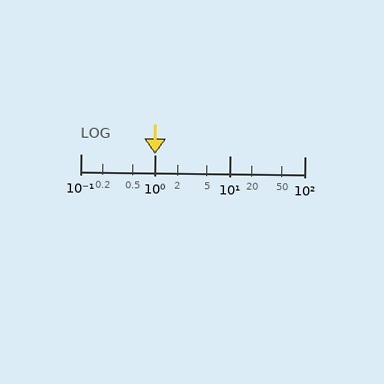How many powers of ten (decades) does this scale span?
The scale spans 3 decades, from 0.1 to 100.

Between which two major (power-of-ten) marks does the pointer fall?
The pointer is between 1 and 10.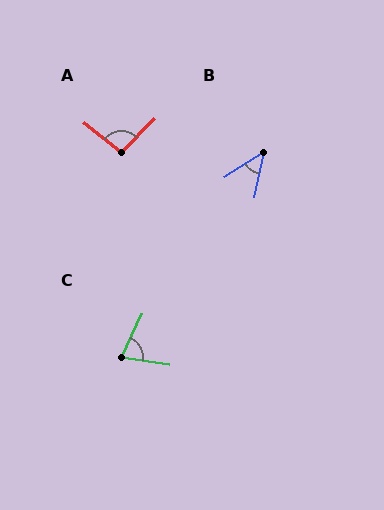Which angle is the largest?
A, at approximately 96 degrees.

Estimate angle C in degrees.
Approximately 74 degrees.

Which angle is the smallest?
B, at approximately 46 degrees.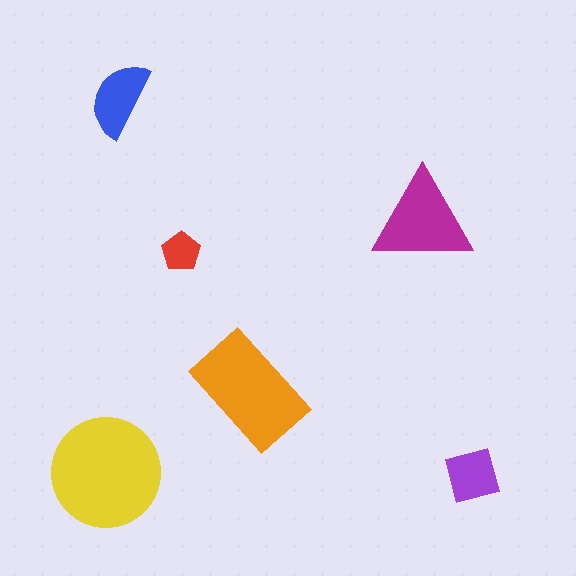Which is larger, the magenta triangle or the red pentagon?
The magenta triangle.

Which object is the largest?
The yellow circle.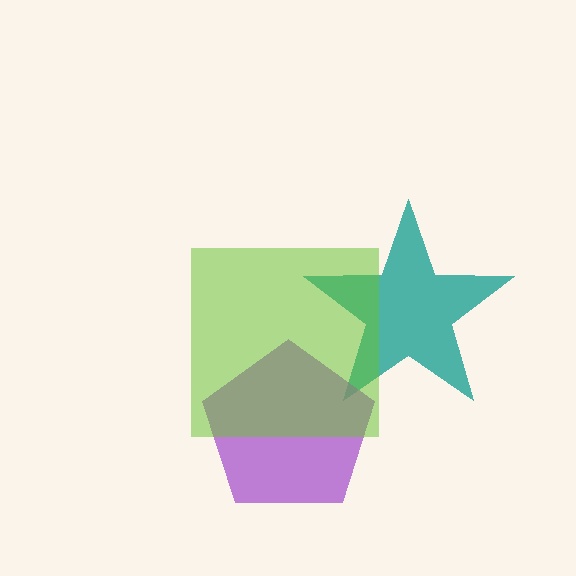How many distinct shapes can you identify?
There are 3 distinct shapes: a teal star, a purple pentagon, a lime square.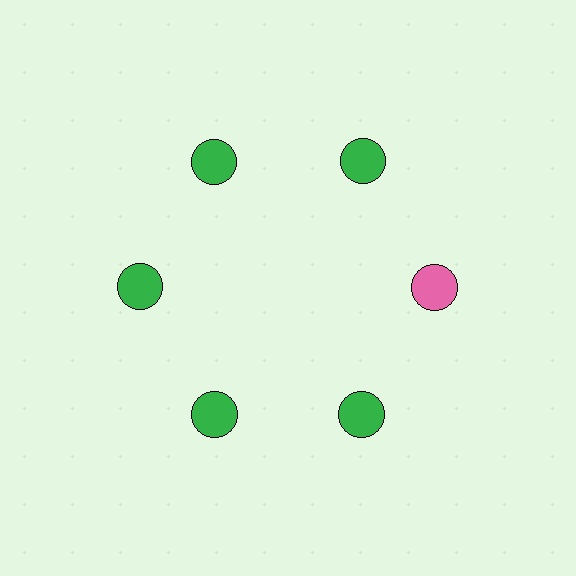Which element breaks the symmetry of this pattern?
The pink circle at roughly the 3 o'clock position breaks the symmetry. All other shapes are green circles.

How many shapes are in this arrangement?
There are 6 shapes arranged in a ring pattern.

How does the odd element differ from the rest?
It has a different color: pink instead of green.